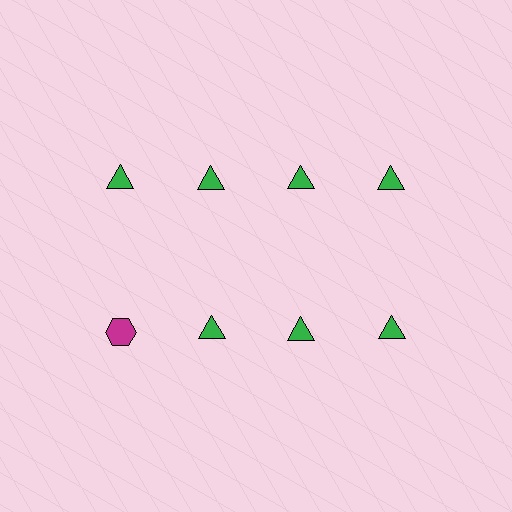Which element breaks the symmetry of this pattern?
The magenta hexagon in the second row, leftmost column breaks the symmetry. All other shapes are green triangles.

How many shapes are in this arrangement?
There are 8 shapes arranged in a grid pattern.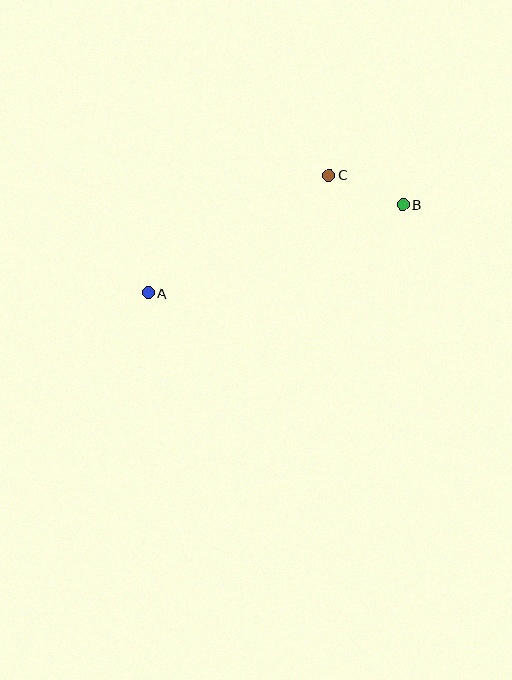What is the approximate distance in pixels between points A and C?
The distance between A and C is approximately 216 pixels.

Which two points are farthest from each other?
Points A and B are farthest from each other.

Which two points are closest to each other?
Points B and C are closest to each other.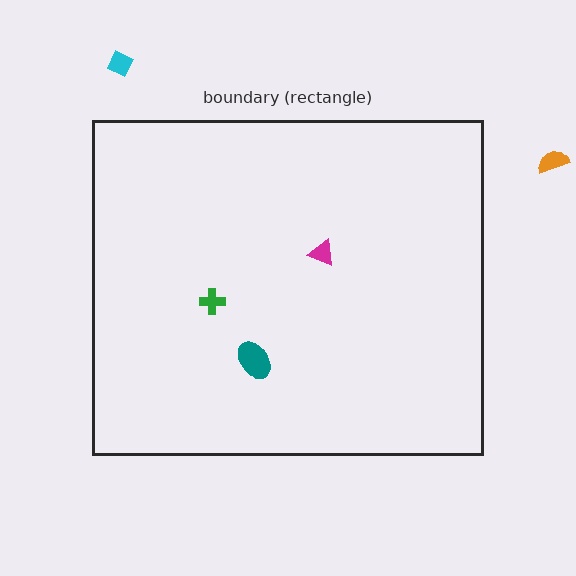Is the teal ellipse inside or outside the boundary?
Inside.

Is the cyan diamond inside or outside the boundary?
Outside.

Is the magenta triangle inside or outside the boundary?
Inside.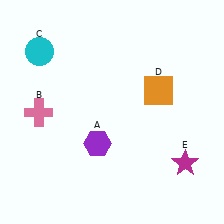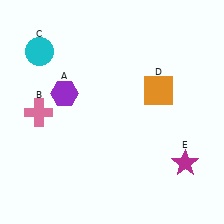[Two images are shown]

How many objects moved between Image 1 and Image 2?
1 object moved between the two images.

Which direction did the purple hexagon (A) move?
The purple hexagon (A) moved up.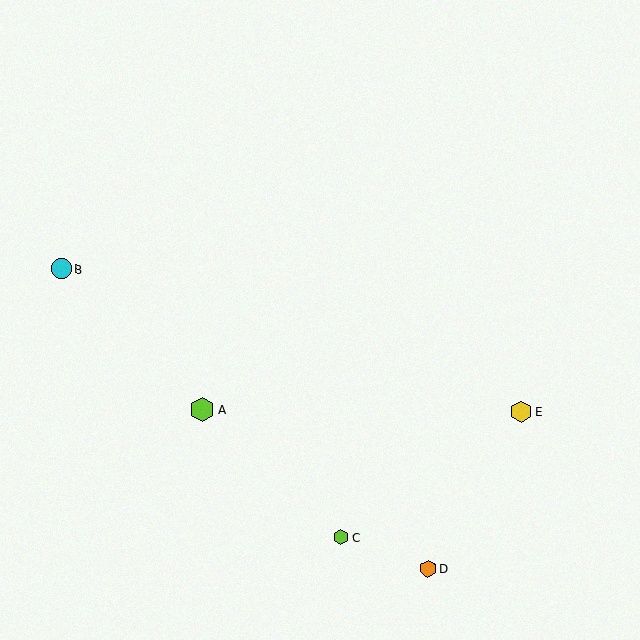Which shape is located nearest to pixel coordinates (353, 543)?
The lime hexagon (labeled C) at (341, 537) is nearest to that location.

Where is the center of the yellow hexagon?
The center of the yellow hexagon is at (521, 412).